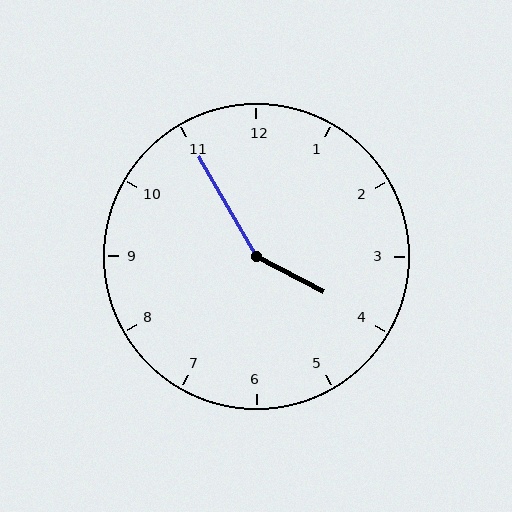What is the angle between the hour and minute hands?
Approximately 148 degrees.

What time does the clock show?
3:55.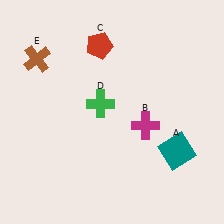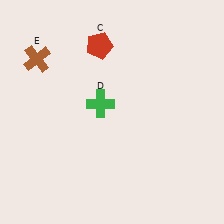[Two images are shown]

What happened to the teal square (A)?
The teal square (A) was removed in Image 2. It was in the bottom-right area of Image 1.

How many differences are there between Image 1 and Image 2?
There are 2 differences between the two images.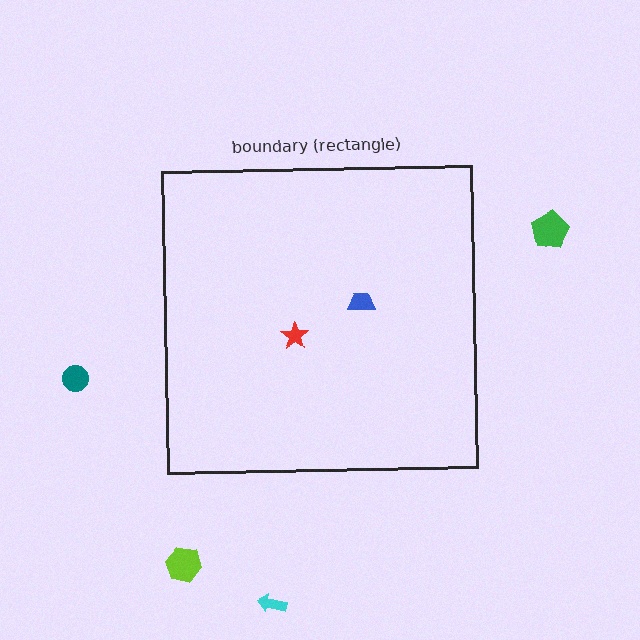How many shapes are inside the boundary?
2 inside, 4 outside.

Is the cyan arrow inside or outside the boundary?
Outside.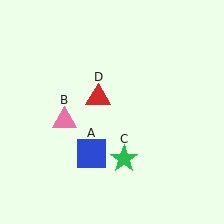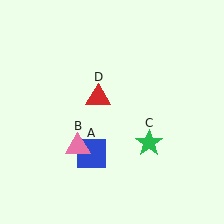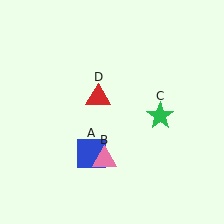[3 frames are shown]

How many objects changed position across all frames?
2 objects changed position: pink triangle (object B), green star (object C).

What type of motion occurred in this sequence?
The pink triangle (object B), green star (object C) rotated counterclockwise around the center of the scene.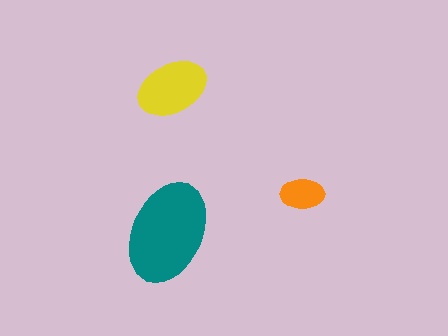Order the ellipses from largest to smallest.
the teal one, the yellow one, the orange one.